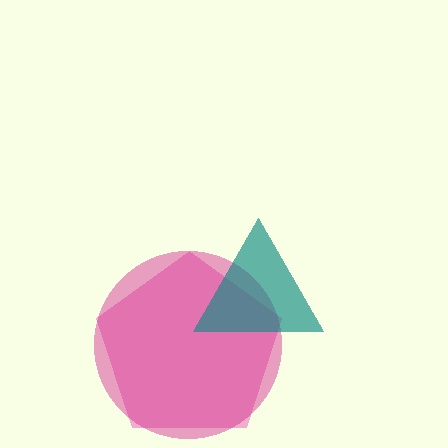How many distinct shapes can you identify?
There are 3 distinct shapes: a pink pentagon, a magenta circle, a teal triangle.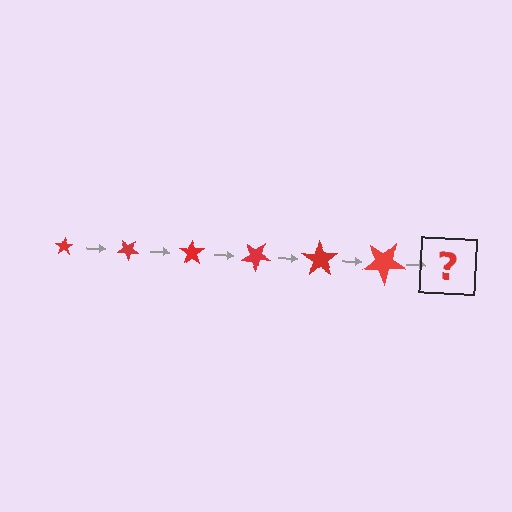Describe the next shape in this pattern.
It should be a star, larger than the previous one and rotated 210 degrees from the start.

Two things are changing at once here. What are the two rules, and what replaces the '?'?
The two rules are that the star grows larger each step and it rotates 35 degrees each step. The '?' should be a star, larger than the previous one and rotated 210 degrees from the start.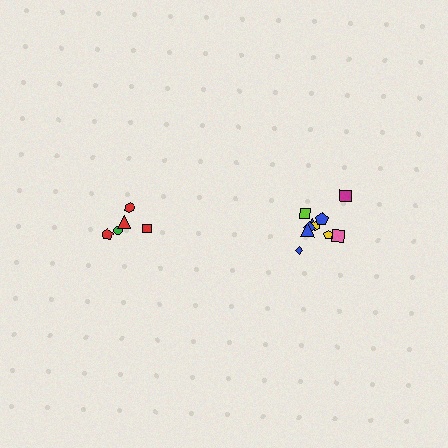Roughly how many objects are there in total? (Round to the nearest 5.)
Roughly 15 objects in total.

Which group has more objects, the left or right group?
The right group.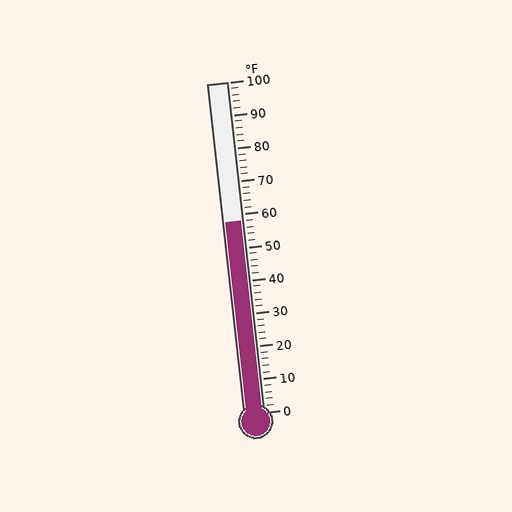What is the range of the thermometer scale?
The thermometer scale ranges from 0°F to 100°F.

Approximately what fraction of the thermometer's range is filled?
The thermometer is filled to approximately 60% of its range.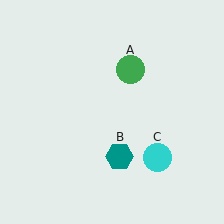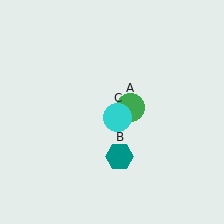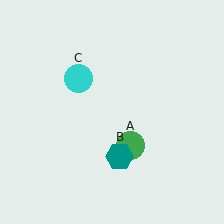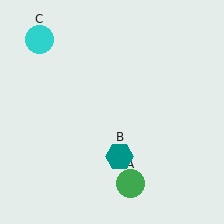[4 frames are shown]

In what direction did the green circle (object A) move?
The green circle (object A) moved down.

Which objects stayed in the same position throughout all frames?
Teal hexagon (object B) remained stationary.